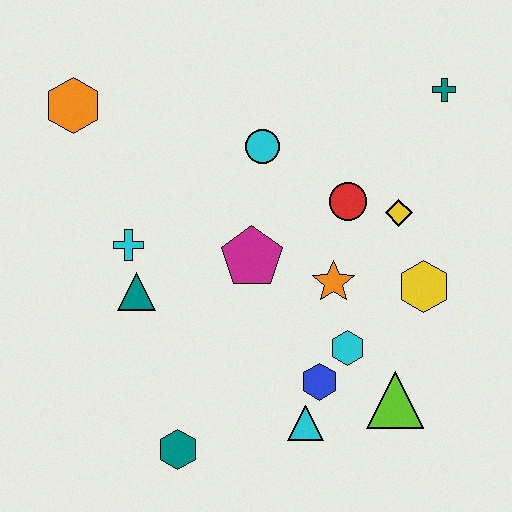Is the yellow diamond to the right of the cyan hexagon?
Yes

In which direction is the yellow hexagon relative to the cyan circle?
The yellow hexagon is to the right of the cyan circle.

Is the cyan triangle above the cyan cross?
No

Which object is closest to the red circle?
The yellow diamond is closest to the red circle.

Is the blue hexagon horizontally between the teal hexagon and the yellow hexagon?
Yes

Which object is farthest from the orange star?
The orange hexagon is farthest from the orange star.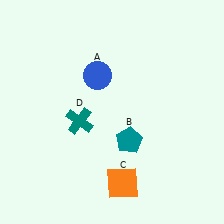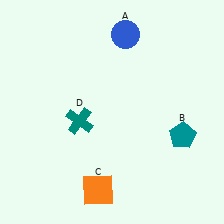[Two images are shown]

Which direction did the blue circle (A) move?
The blue circle (A) moved up.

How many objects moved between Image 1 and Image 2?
3 objects moved between the two images.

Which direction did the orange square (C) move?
The orange square (C) moved left.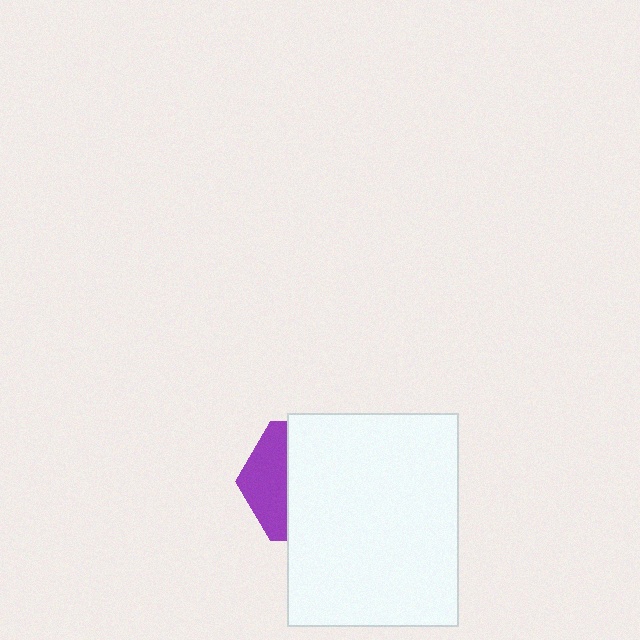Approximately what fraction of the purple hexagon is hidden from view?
Roughly 66% of the purple hexagon is hidden behind the white rectangle.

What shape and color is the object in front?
The object in front is a white rectangle.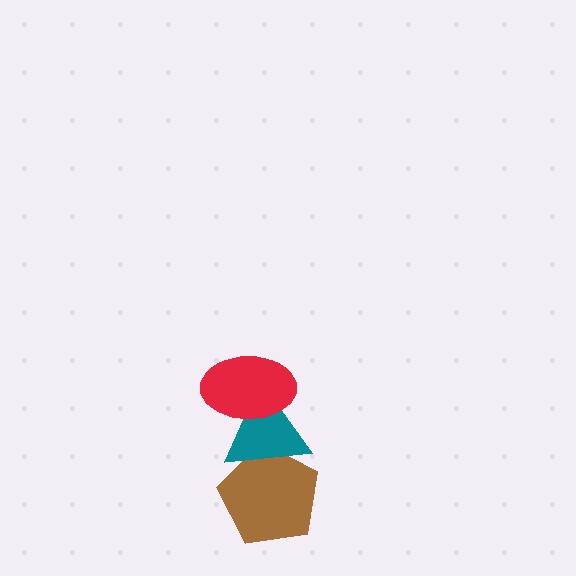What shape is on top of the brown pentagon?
The teal triangle is on top of the brown pentagon.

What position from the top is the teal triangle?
The teal triangle is 2nd from the top.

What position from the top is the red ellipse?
The red ellipse is 1st from the top.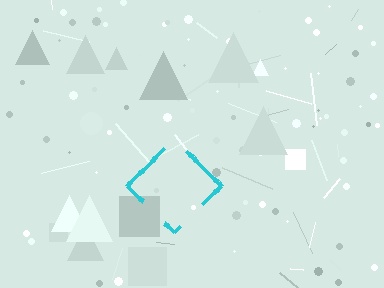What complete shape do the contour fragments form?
The contour fragments form a diamond.